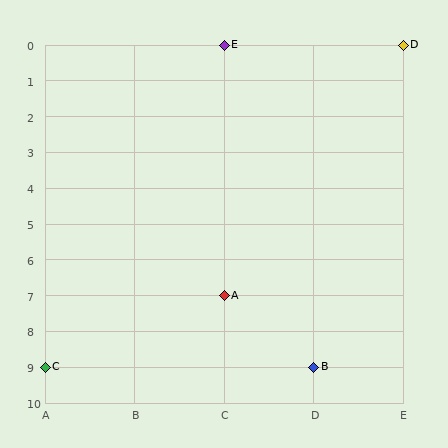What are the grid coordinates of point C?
Point C is at grid coordinates (A, 9).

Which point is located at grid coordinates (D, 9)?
Point B is at (D, 9).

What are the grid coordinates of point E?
Point E is at grid coordinates (C, 0).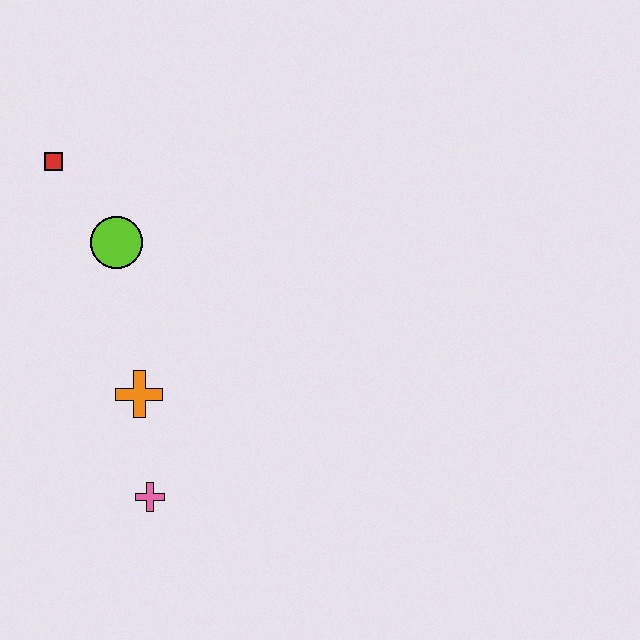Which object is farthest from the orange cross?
The red square is farthest from the orange cross.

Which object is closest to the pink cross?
The orange cross is closest to the pink cross.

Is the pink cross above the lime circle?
No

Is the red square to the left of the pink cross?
Yes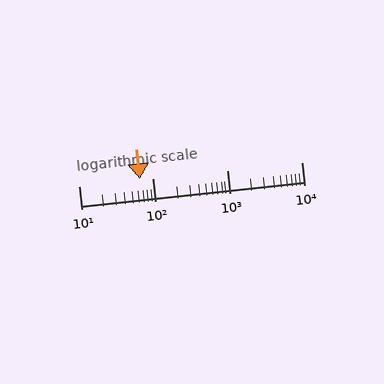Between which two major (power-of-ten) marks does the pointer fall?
The pointer is between 10 and 100.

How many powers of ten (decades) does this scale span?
The scale spans 3 decades, from 10 to 10000.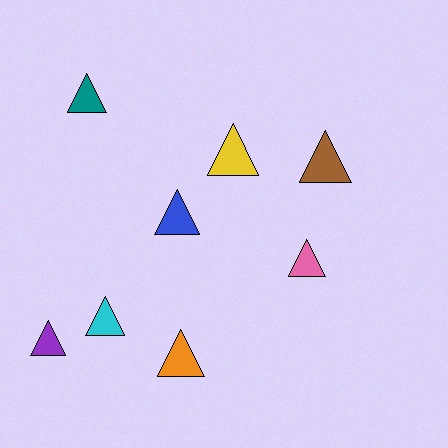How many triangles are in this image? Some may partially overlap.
There are 8 triangles.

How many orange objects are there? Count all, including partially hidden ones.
There is 1 orange object.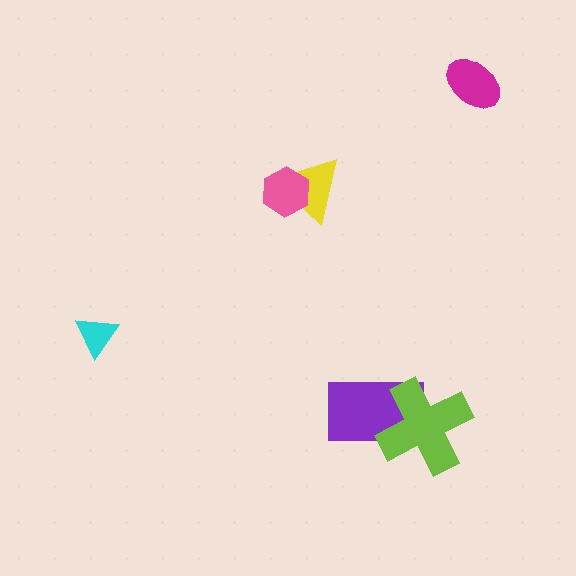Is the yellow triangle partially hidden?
Yes, it is partially covered by another shape.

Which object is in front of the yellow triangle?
The pink hexagon is in front of the yellow triangle.